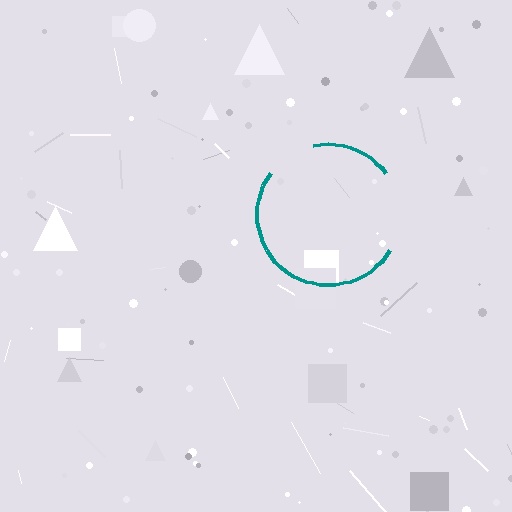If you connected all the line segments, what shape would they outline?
They would outline a circle.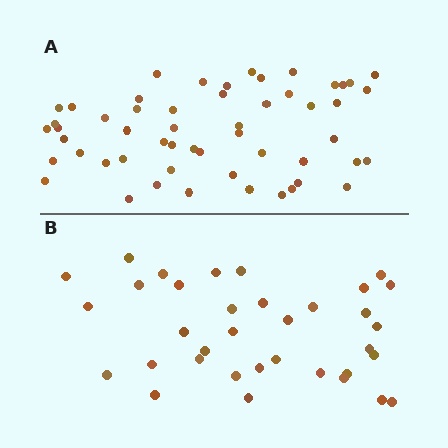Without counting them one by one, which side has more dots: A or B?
Region A (the top region) has more dots.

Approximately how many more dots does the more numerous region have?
Region A has approximately 20 more dots than region B.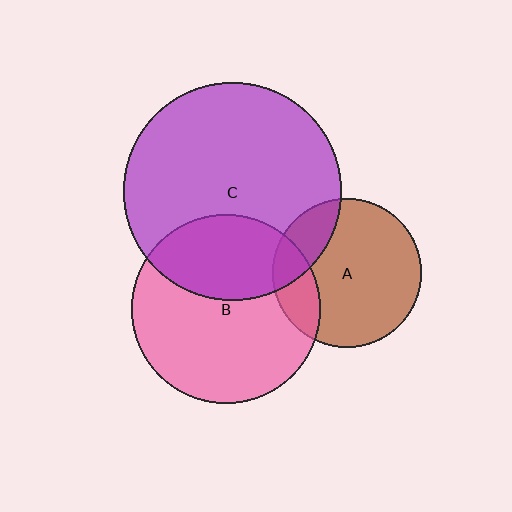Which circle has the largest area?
Circle C (purple).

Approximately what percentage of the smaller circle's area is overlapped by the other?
Approximately 20%.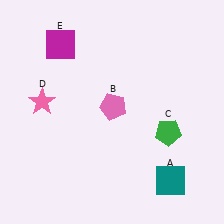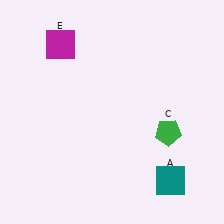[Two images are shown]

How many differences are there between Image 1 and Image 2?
There are 2 differences between the two images.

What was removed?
The pink pentagon (B), the pink star (D) were removed in Image 2.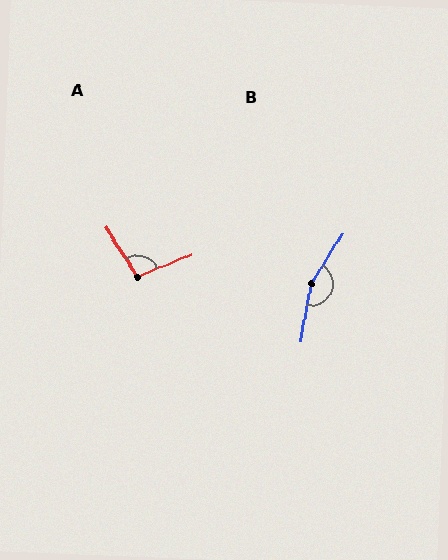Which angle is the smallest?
A, at approximately 100 degrees.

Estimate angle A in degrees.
Approximately 100 degrees.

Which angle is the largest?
B, at approximately 159 degrees.